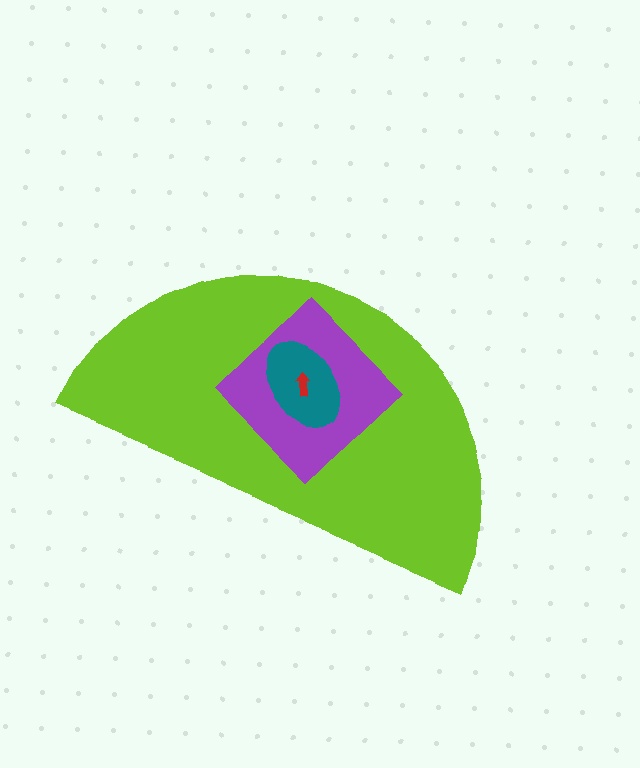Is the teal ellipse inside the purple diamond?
Yes.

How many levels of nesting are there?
4.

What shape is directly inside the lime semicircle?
The purple diamond.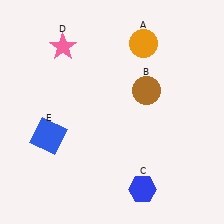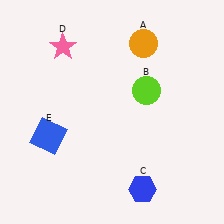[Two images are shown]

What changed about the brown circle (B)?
In Image 1, B is brown. In Image 2, it changed to lime.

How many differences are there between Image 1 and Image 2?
There is 1 difference between the two images.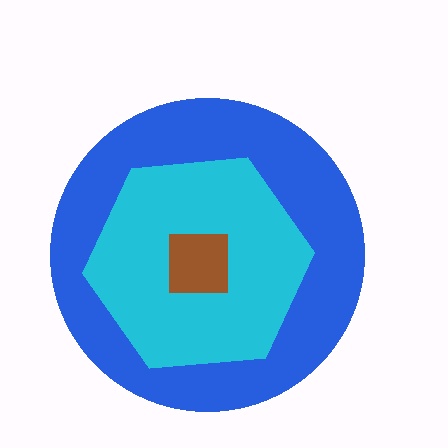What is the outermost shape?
The blue circle.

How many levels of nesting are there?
3.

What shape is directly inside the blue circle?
The cyan hexagon.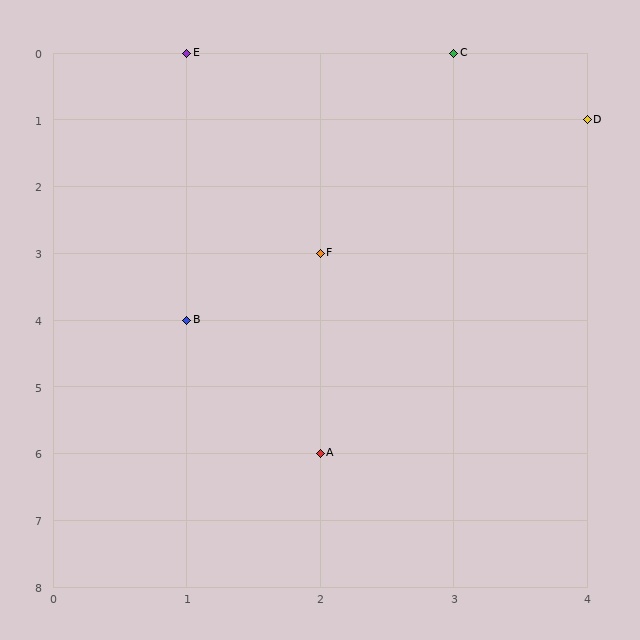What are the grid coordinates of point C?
Point C is at grid coordinates (3, 0).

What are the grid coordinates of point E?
Point E is at grid coordinates (1, 0).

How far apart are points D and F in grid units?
Points D and F are 2 columns and 2 rows apart (about 2.8 grid units diagonally).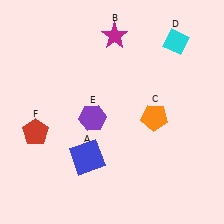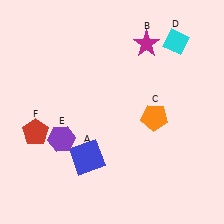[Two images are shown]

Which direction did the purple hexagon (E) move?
The purple hexagon (E) moved left.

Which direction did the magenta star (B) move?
The magenta star (B) moved right.